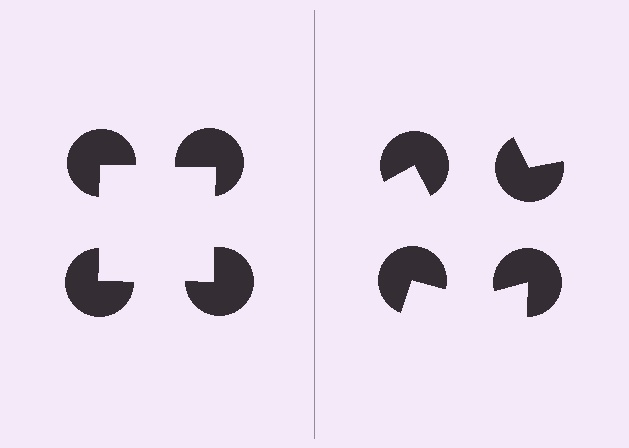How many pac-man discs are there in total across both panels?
8 — 4 on each side.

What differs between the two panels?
The pac-man discs are positioned identically on both sides; only the wedge orientations differ. On the left they align to a square; on the right they are misaligned.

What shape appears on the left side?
An illusory square.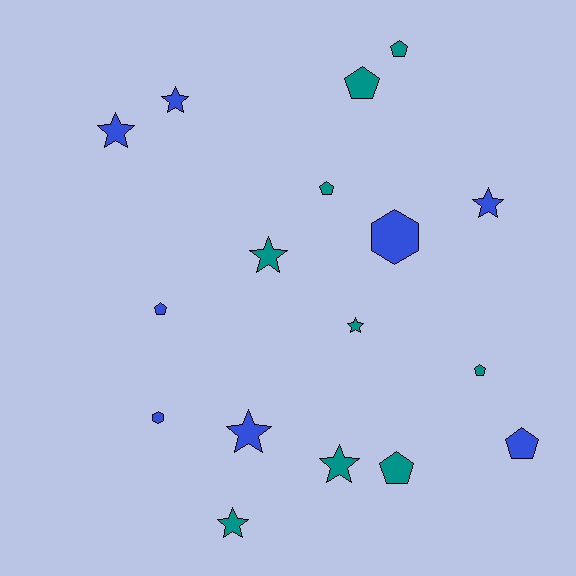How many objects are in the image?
There are 17 objects.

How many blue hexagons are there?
There are 2 blue hexagons.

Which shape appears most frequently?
Star, with 8 objects.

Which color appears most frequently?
Teal, with 9 objects.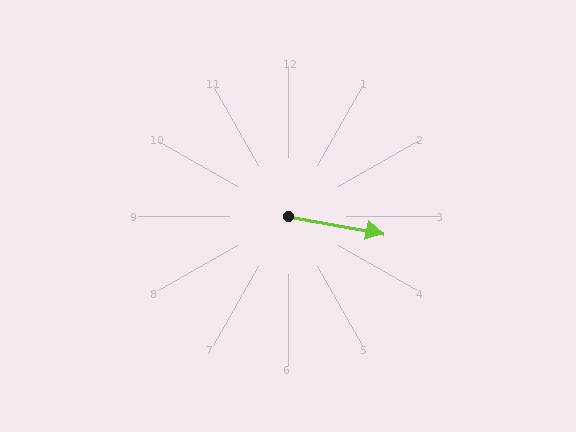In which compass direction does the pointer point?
East.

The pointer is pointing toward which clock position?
Roughly 3 o'clock.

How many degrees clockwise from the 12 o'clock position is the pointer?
Approximately 100 degrees.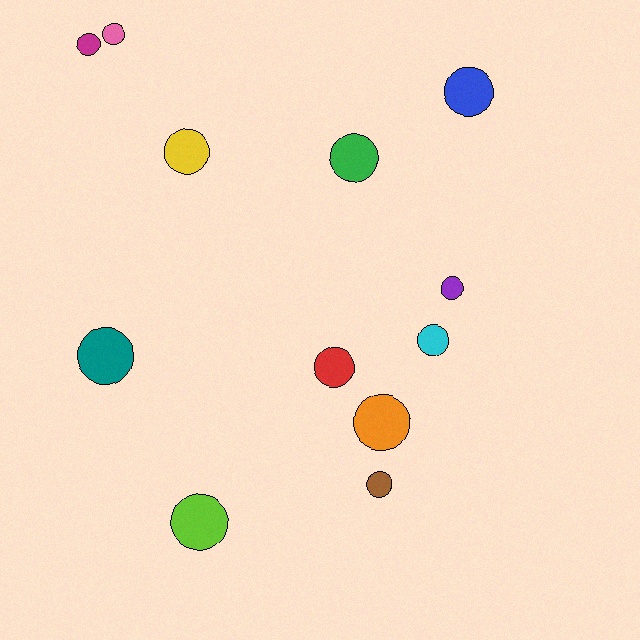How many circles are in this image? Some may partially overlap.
There are 12 circles.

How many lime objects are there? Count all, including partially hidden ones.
There is 1 lime object.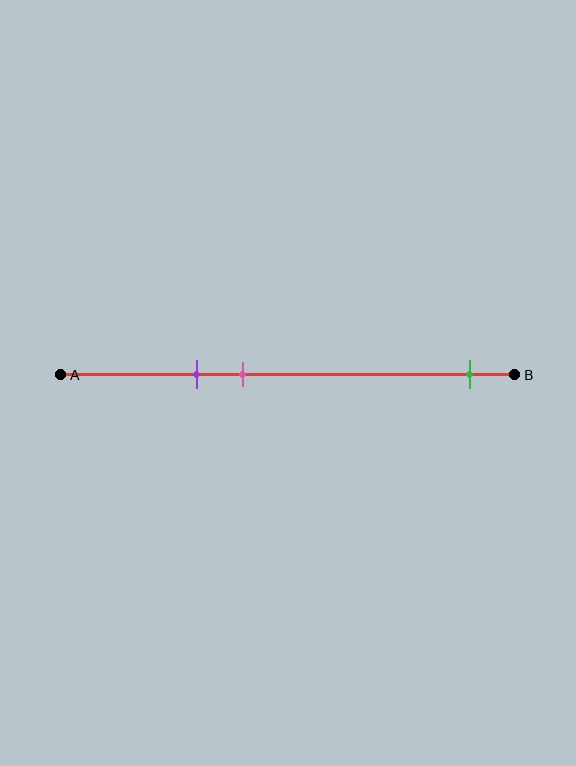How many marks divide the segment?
There are 3 marks dividing the segment.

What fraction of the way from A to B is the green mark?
The green mark is approximately 90% (0.9) of the way from A to B.